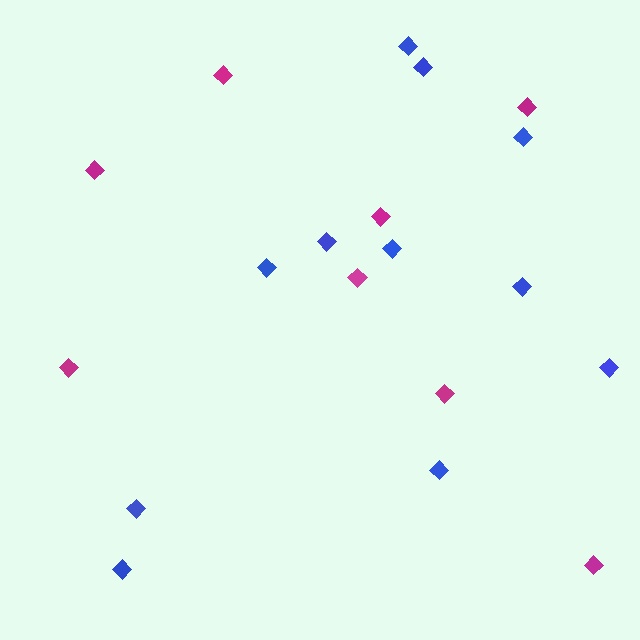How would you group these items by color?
There are 2 groups: one group of blue diamonds (11) and one group of magenta diamonds (8).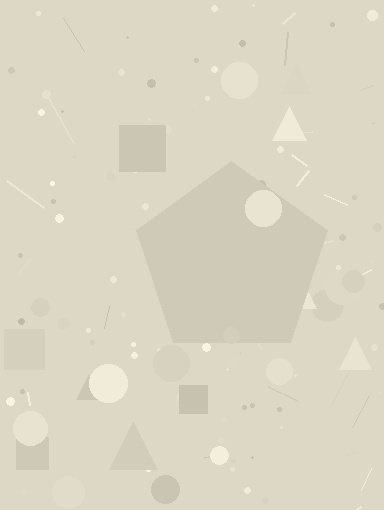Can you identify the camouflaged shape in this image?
The camouflaged shape is a pentagon.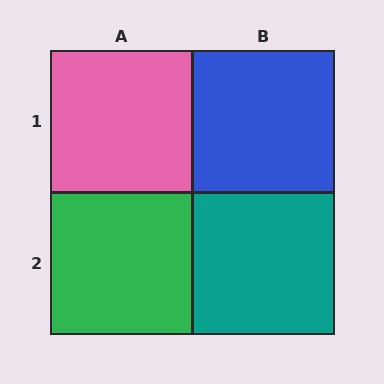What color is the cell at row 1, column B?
Blue.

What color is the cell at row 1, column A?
Pink.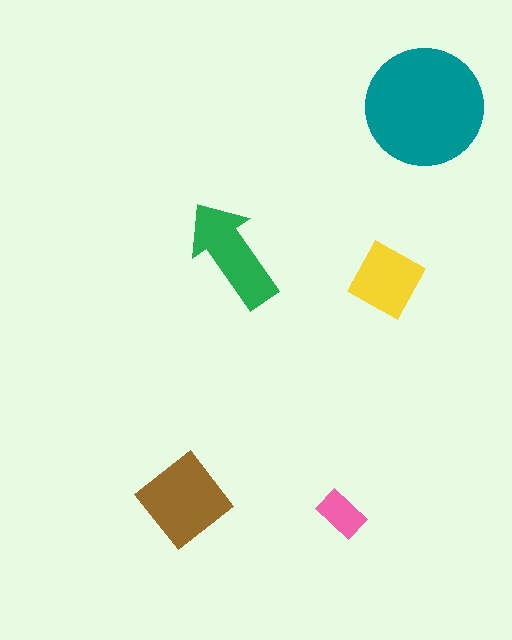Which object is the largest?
The teal circle.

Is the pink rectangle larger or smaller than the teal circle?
Smaller.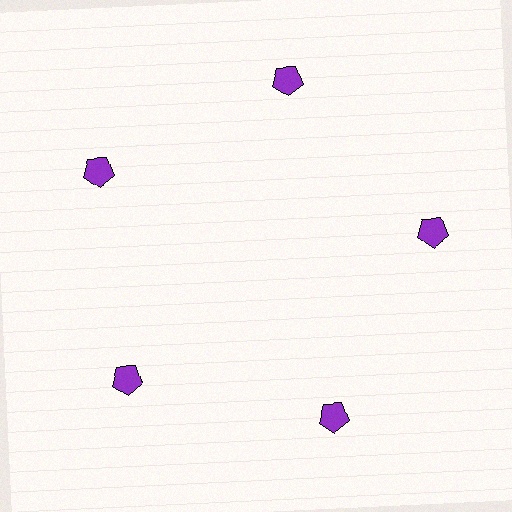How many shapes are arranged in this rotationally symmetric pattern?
There are 5 shapes, arranged in 5 groups of 1.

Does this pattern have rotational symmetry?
Yes, this pattern has 5-fold rotational symmetry. It looks the same after rotating 72 degrees around the center.